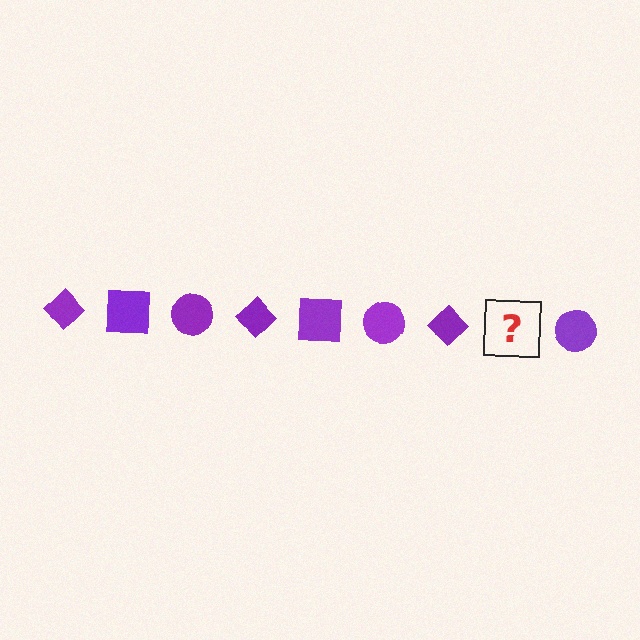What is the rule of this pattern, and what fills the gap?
The rule is that the pattern cycles through diamond, square, circle shapes in purple. The gap should be filled with a purple square.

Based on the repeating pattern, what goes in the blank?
The blank should be a purple square.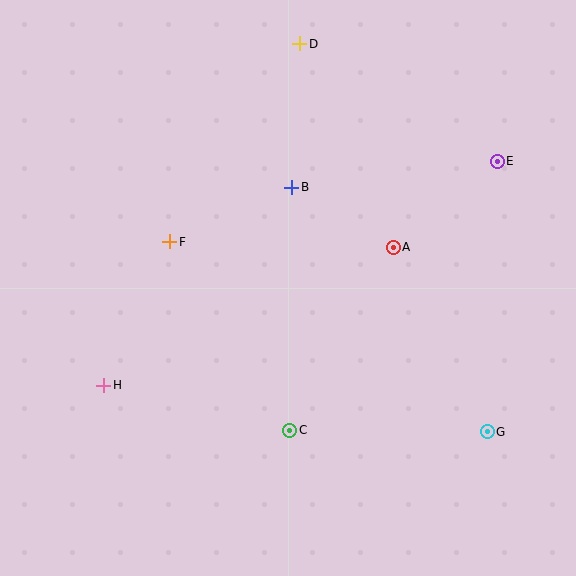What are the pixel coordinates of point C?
Point C is at (290, 430).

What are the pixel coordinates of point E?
Point E is at (497, 161).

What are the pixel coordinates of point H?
Point H is at (104, 385).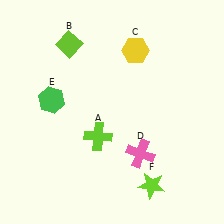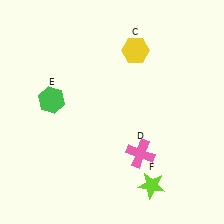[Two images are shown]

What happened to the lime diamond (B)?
The lime diamond (B) was removed in Image 2. It was in the top-left area of Image 1.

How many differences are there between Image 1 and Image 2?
There are 2 differences between the two images.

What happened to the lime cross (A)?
The lime cross (A) was removed in Image 2. It was in the bottom-left area of Image 1.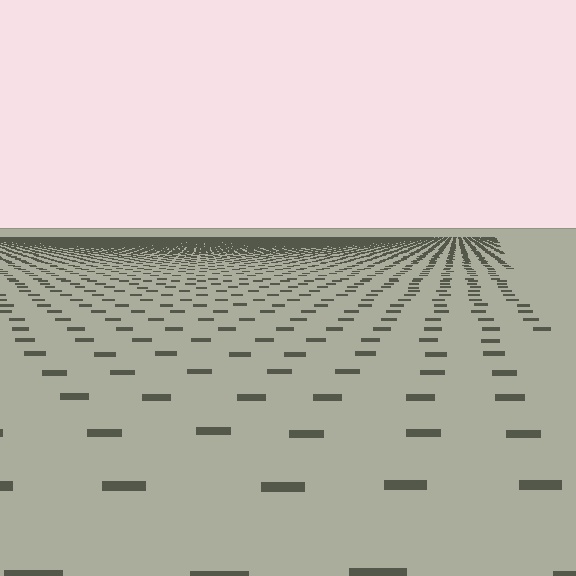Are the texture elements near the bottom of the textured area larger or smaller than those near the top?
Larger. Near the bottom, elements are closer to the viewer and appear at a bigger on-screen size.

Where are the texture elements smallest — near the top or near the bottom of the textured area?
Near the top.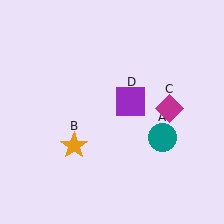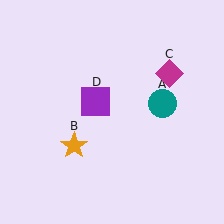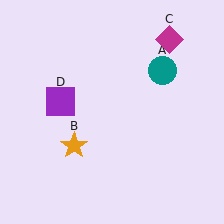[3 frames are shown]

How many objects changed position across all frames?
3 objects changed position: teal circle (object A), magenta diamond (object C), purple square (object D).